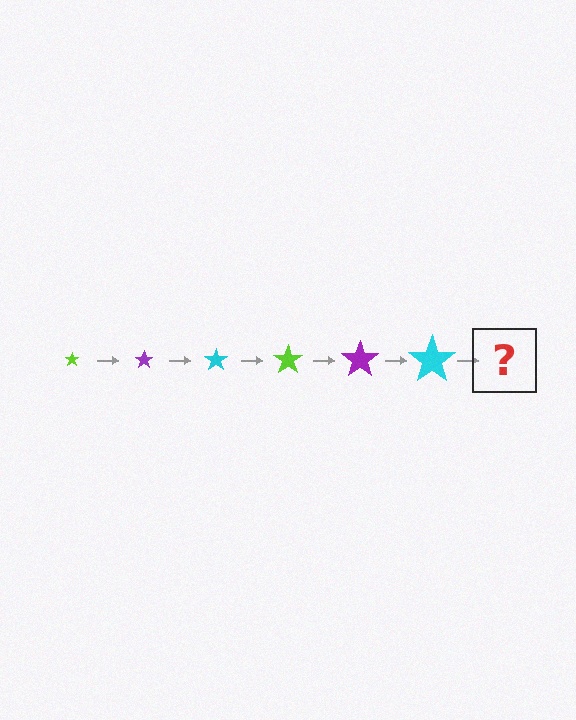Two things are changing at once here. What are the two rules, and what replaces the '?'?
The two rules are that the star grows larger each step and the color cycles through lime, purple, and cyan. The '?' should be a lime star, larger than the previous one.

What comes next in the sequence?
The next element should be a lime star, larger than the previous one.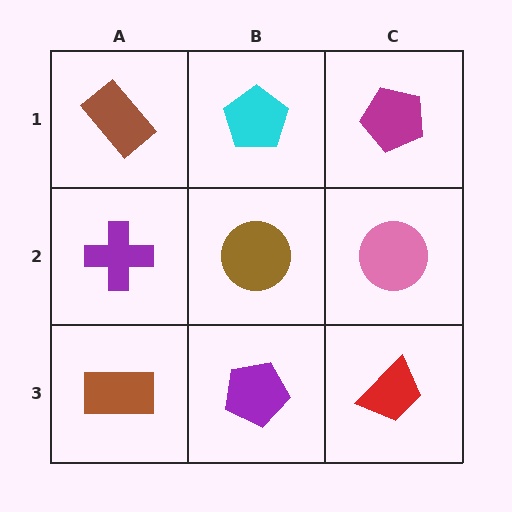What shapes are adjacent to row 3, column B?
A brown circle (row 2, column B), a brown rectangle (row 3, column A), a red trapezoid (row 3, column C).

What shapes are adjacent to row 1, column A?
A purple cross (row 2, column A), a cyan pentagon (row 1, column B).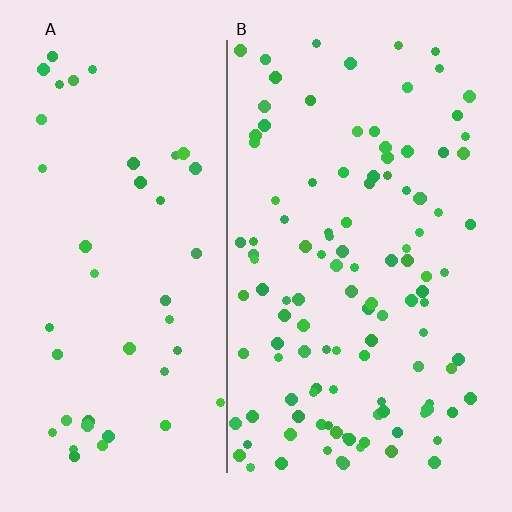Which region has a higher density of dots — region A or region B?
B (the right).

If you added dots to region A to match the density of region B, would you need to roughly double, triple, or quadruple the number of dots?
Approximately triple.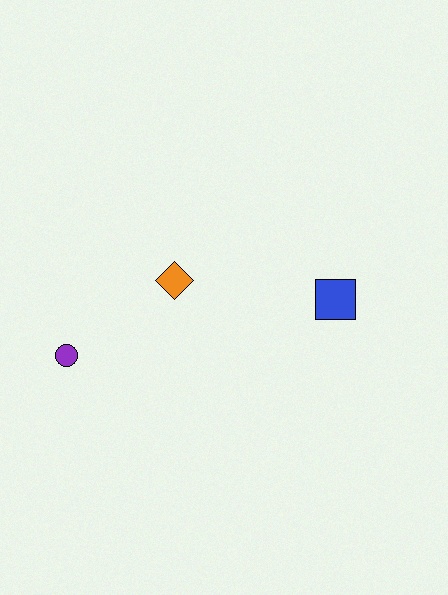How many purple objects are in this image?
There is 1 purple object.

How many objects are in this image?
There are 3 objects.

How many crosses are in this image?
There are no crosses.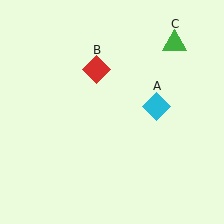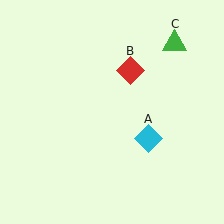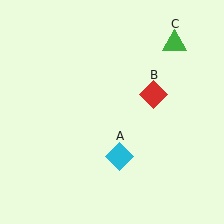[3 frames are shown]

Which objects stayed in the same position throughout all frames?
Green triangle (object C) remained stationary.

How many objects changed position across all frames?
2 objects changed position: cyan diamond (object A), red diamond (object B).